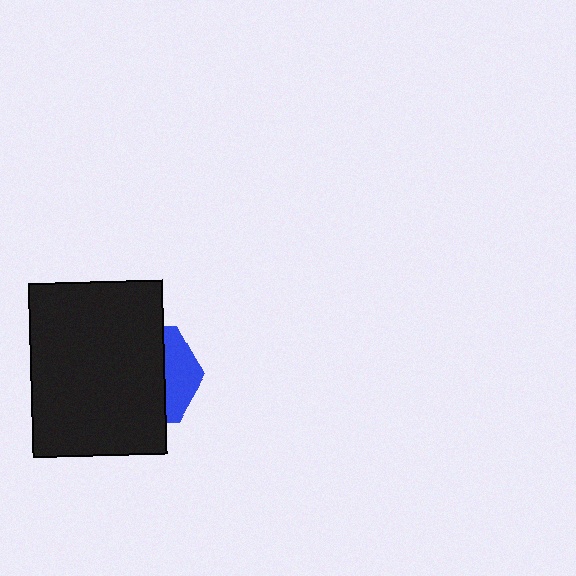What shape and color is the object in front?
The object in front is a black rectangle.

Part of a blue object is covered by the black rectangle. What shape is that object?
It is a hexagon.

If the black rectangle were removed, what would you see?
You would see the complete blue hexagon.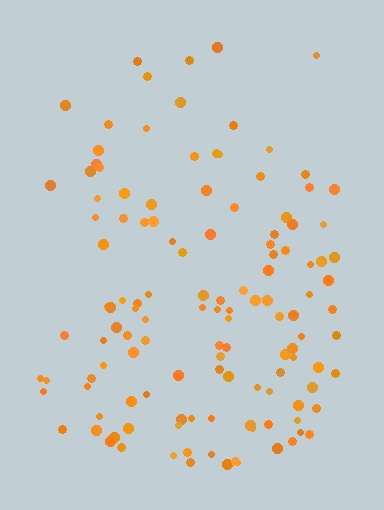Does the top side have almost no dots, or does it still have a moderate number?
Still a moderate number, just noticeably fewer than the bottom.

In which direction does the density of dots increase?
From top to bottom, with the bottom side densest.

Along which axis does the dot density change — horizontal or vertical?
Vertical.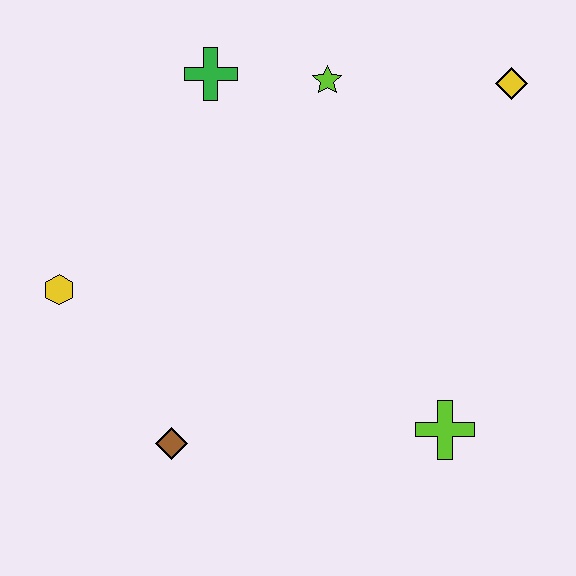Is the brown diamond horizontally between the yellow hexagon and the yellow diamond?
Yes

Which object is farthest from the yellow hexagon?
The yellow diamond is farthest from the yellow hexagon.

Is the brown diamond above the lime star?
No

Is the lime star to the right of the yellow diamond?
No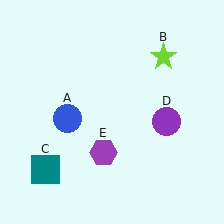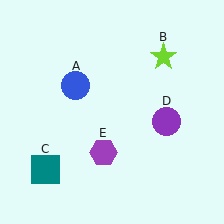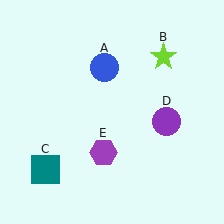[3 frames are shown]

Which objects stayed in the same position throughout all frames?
Lime star (object B) and teal square (object C) and purple circle (object D) and purple hexagon (object E) remained stationary.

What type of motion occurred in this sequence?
The blue circle (object A) rotated clockwise around the center of the scene.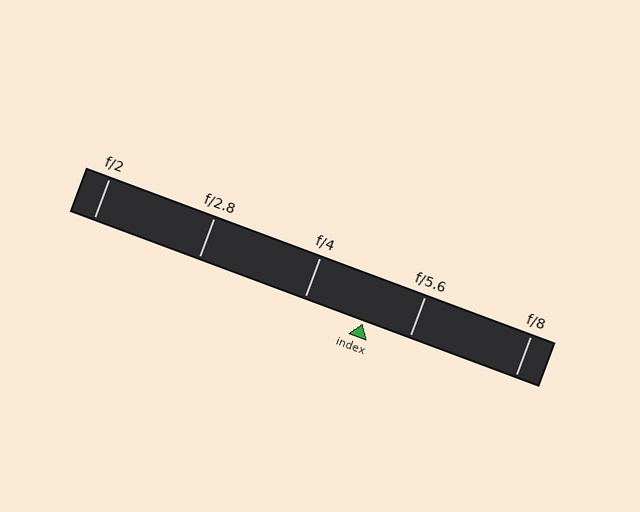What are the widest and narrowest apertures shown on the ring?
The widest aperture shown is f/2 and the narrowest is f/8.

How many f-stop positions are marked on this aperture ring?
There are 5 f-stop positions marked.